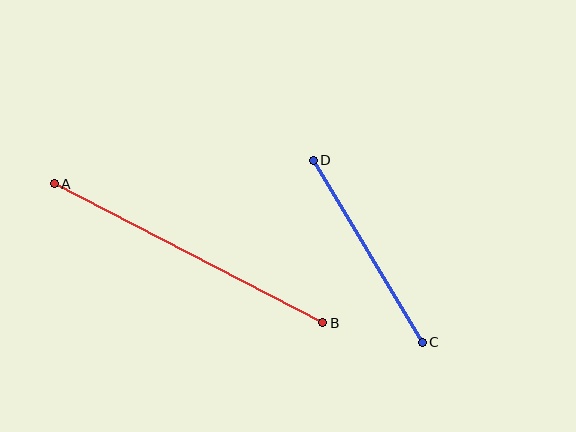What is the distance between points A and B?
The distance is approximately 302 pixels.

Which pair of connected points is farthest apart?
Points A and B are farthest apart.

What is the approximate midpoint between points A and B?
The midpoint is at approximately (188, 253) pixels.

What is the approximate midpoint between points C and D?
The midpoint is at approximately (368, 251) pixels.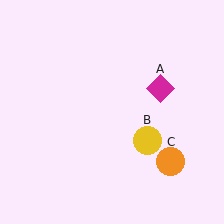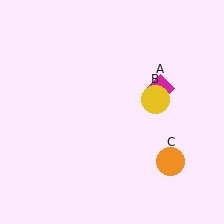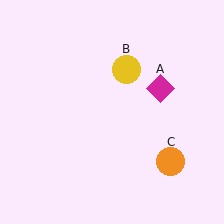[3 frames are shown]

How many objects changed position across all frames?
1 object changed position: yellow circle (object B).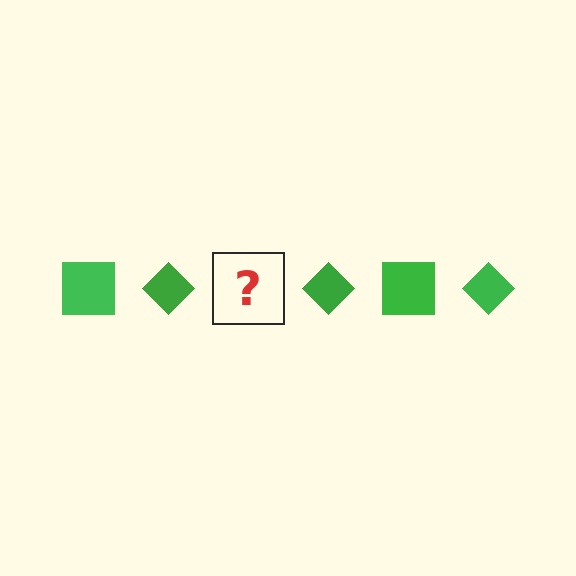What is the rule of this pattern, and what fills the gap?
The rule is that the pattern cycles through square, diamond shapes in green. The gap should be filled with a green square.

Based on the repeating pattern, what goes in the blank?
The blank should be a green square.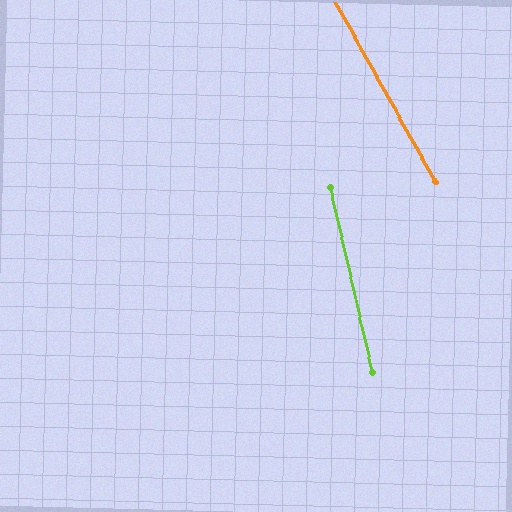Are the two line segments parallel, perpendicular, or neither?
Neither parallel nor perpendicular — they differ by about 16°.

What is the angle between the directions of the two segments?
Approximately 16 degrees.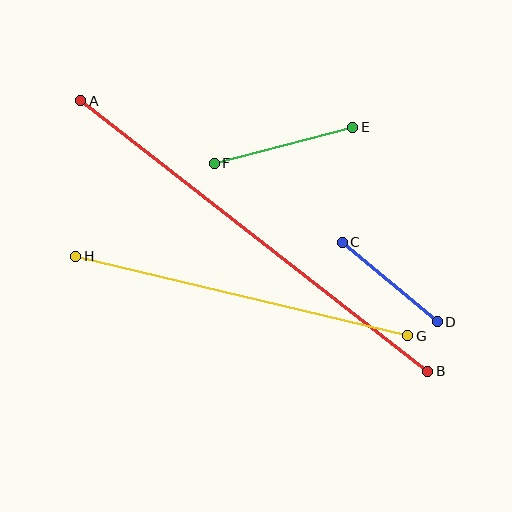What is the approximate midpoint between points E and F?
The midpoint is at approximately (283, 145) pixels.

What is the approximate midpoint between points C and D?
The midpoint is at approximately (390, 282) pixels.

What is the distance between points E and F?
The distance is approximately 143 pixels.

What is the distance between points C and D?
The distance is approximately 124 pixels.